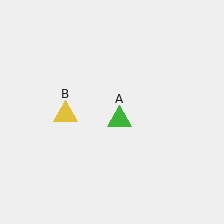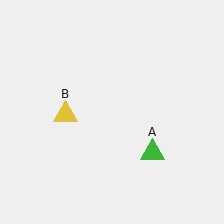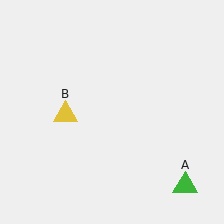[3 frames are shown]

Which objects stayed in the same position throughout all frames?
Yellow triangle (object B) remained stationary.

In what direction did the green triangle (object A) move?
The green triangle (object A) moved down and to the right.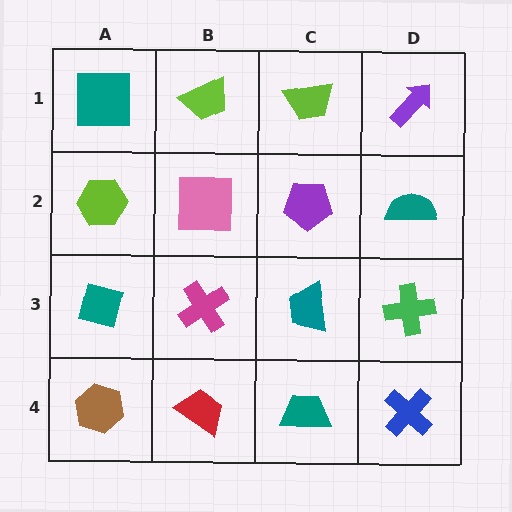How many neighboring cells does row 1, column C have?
3.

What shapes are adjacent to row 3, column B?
A pink square (row 2, column B), a red trapezoid (row 4, column B), a teal square (row 3, column A), a teal trapezoid (row 3, column C).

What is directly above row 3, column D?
A teal semicircle.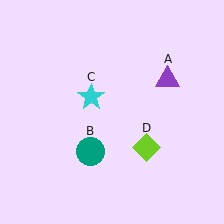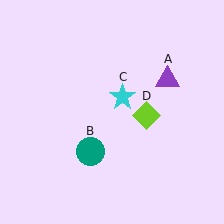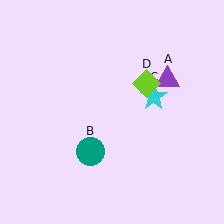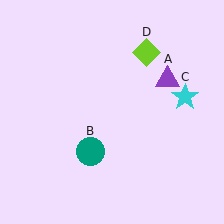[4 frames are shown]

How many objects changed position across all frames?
2 objects changed position: cyan star (object C), lime diamond (object D).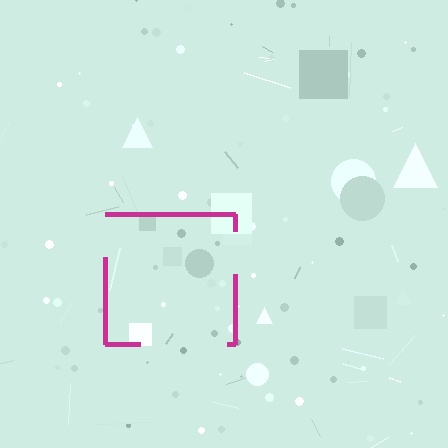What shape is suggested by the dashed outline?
The dashed outline suggests a square.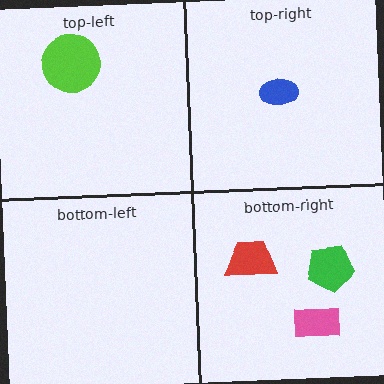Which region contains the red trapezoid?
The bottom-right region.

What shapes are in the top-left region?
The lime circle.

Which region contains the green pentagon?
The bottom-right region.